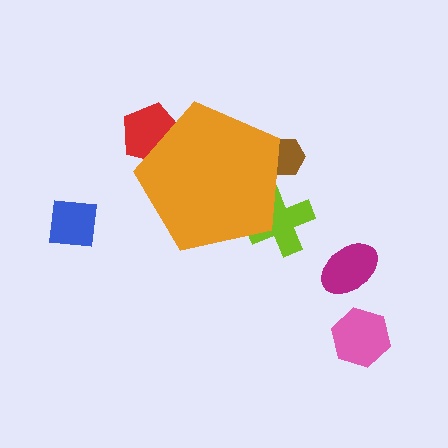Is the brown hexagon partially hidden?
Yes, the brown hexagon is partially hidden behind the orange pentagon.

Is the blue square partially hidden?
No, the blue square is fully visible.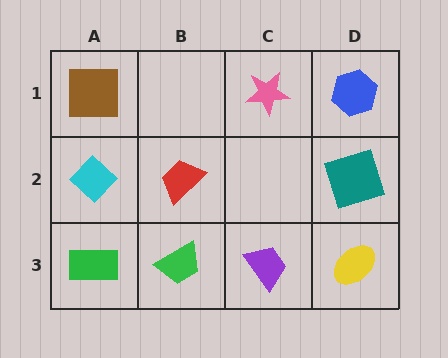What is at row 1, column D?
A blue hexagon.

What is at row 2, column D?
A teal square.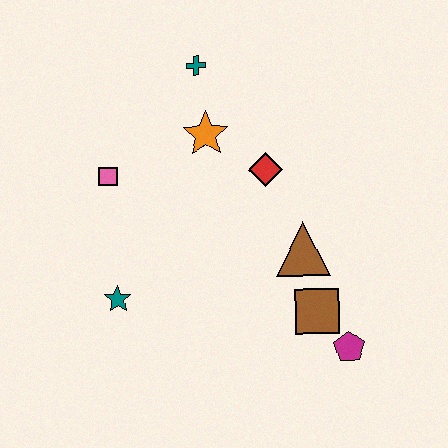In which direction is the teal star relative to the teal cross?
The teal star is below the teal cross.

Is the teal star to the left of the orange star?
Yes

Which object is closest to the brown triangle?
The brown square is closest to the brown triangle.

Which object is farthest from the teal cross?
The magenta pentagon is farthest from the teal cross.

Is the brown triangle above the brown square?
Yes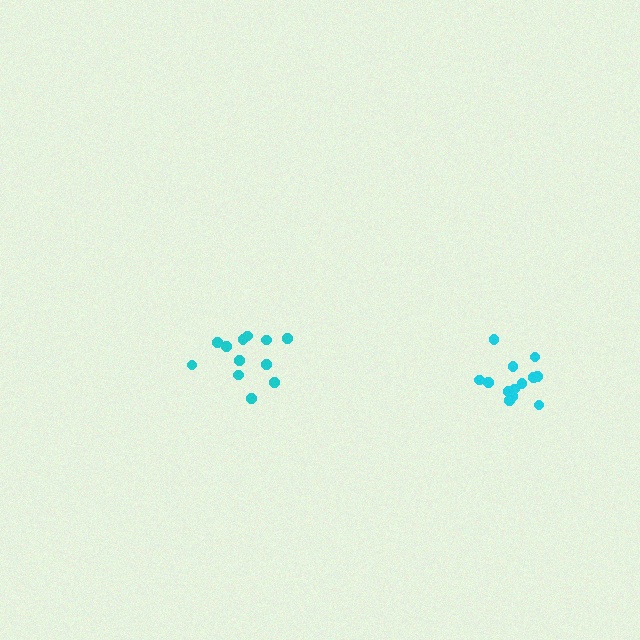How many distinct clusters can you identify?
There are 2 distinct clusters.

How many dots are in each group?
Group 1: 12 dots, Group 2: 13 dots (25 total).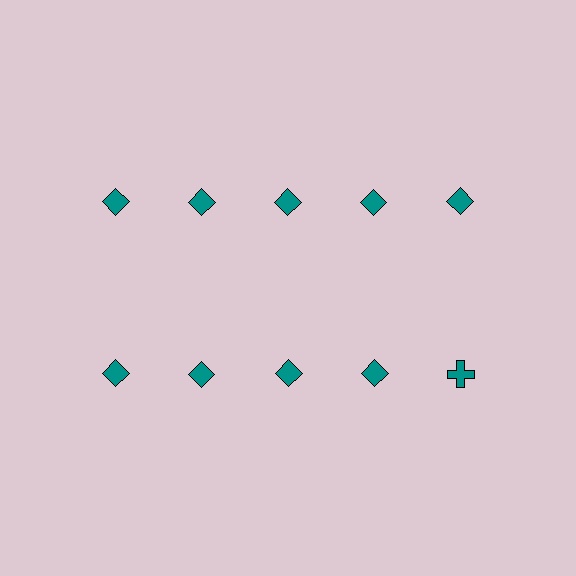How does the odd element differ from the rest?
It has a different shape: cross instead of diamond.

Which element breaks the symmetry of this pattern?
The teal cross in the second row, rightmost column breaks the symmetry. All other shapes are teal diamonds.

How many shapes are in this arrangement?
There are 10 shapes arranged in a grid pattern.